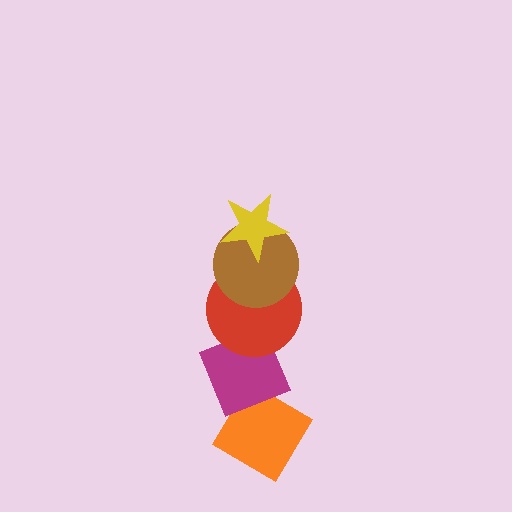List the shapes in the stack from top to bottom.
From top to bottom: the yellow star, the brown circle, the red circle, the magenta diamond, the orange diamond.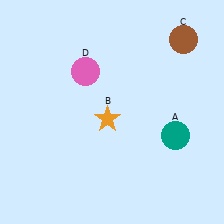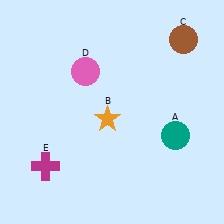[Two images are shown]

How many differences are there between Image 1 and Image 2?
There is 1 difference between the two images.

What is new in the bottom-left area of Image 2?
A magenta cross (E) was added in the bottom-left area of Image 2.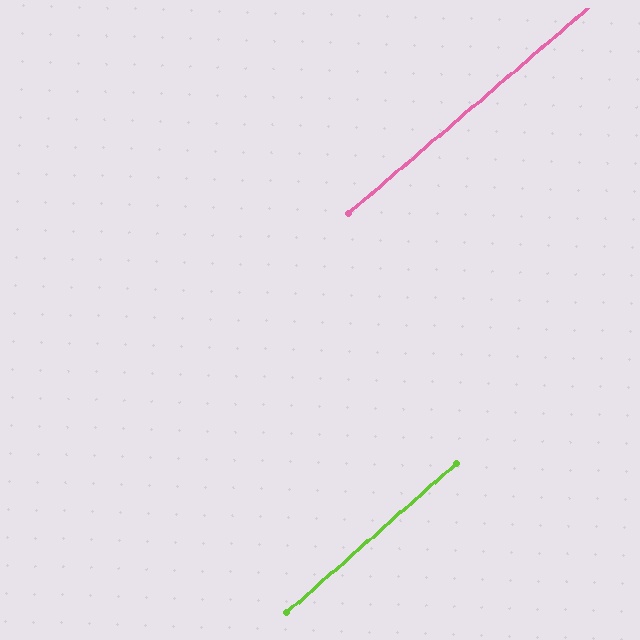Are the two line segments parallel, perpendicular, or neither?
Parallel — their directions differ by only 0.5°.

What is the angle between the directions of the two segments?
Approximately 1 degree.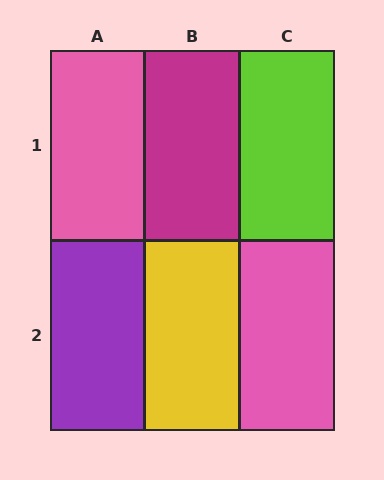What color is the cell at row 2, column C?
Pink.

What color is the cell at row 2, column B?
Yellow.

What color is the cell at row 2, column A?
Purple.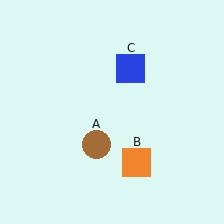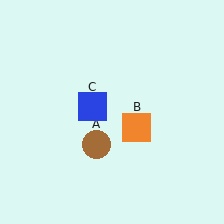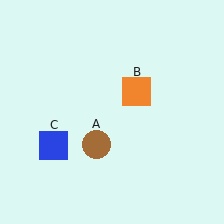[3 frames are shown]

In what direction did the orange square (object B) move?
The orange square (object B) moved up.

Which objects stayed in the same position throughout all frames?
Brown circle (object A) remained stationary.